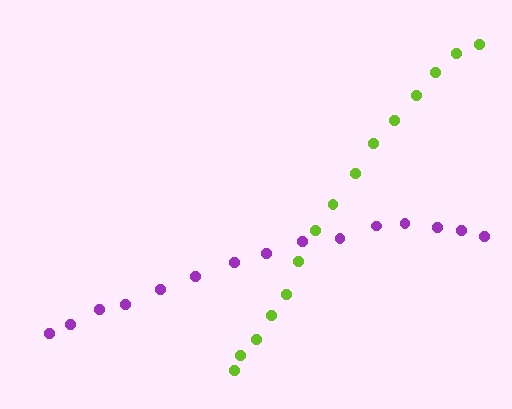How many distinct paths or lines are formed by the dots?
There are 2 distinct paths.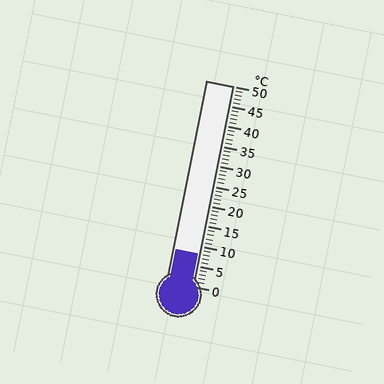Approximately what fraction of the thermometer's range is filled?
The thermometer is filled to approximately 15% of its range.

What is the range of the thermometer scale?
The thermometer scale ranges from 0°C to 50°C.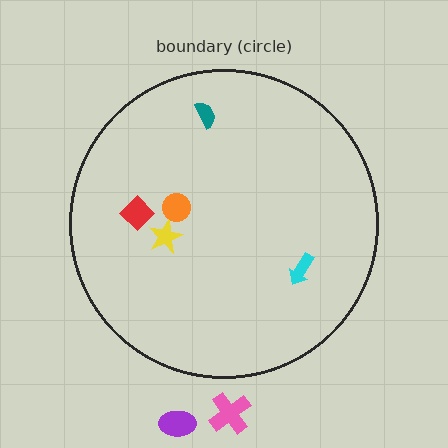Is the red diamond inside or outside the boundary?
Inside.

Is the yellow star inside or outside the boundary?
Inside.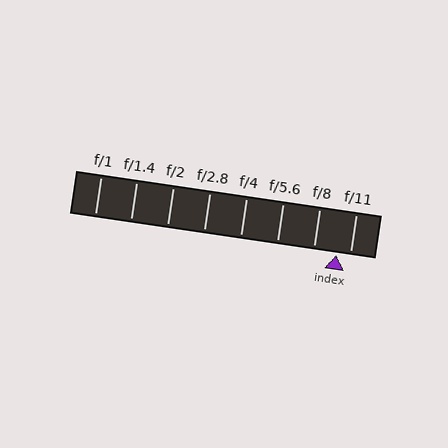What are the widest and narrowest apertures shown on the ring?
The widest aperture shown is f/1 and the narrowest is f/11.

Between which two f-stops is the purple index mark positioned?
The index mark is between f/8 and f/11.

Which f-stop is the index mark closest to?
The index mark is closest to f/11.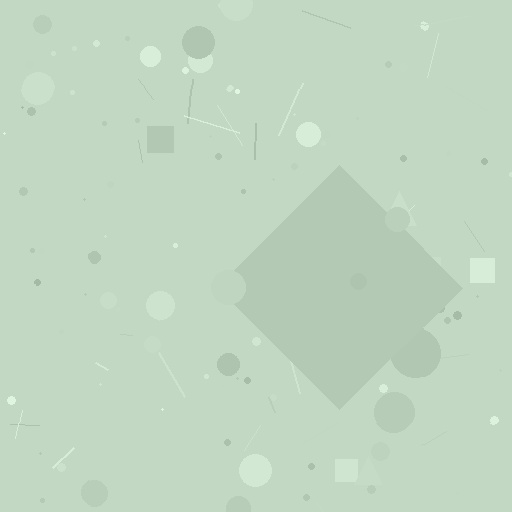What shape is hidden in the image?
A diamond is hidden in the image.